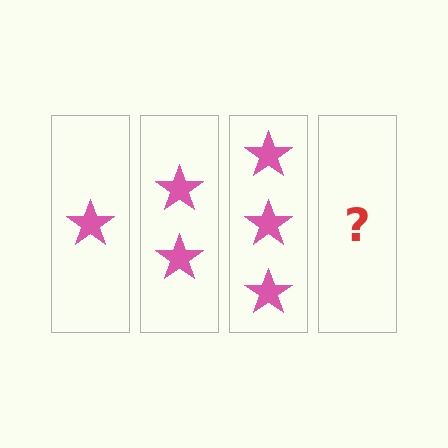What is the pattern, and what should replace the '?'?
The pattern is that each step adds one more star. The '?' should be 4 stars.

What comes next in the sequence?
The next element should be 4 stars.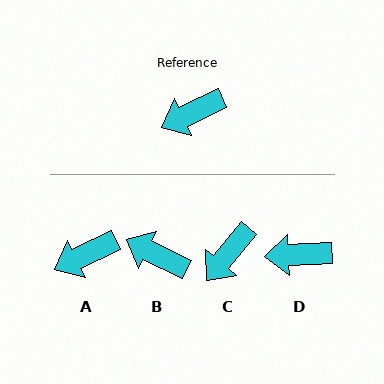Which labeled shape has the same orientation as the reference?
A.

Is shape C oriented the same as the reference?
No, it is off by about 25 degrees.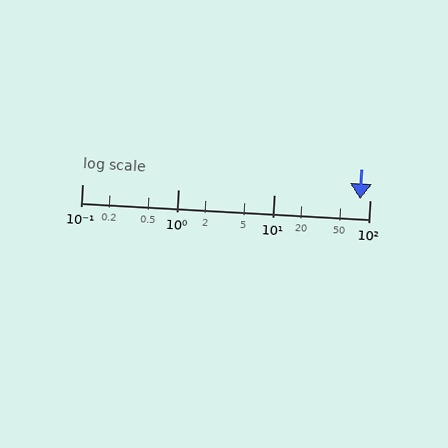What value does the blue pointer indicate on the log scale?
The pointer indicates approximately 80.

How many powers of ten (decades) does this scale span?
The scale spans 3 decades, from 0.1 to 100.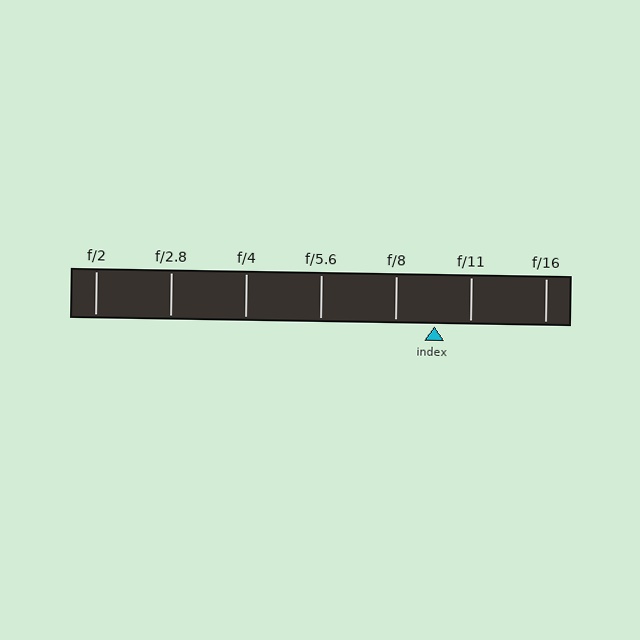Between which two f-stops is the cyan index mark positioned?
The index mark is between f/8 and f/11.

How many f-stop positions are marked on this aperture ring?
There are 7 f-stop positions marked.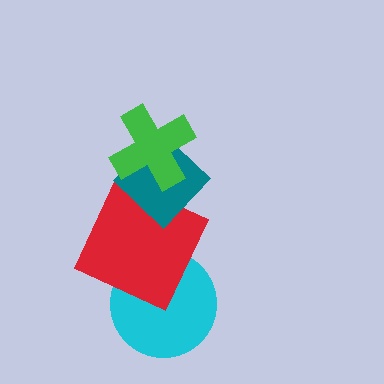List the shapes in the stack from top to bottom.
From top to bottom: the green cross, the teal diamond, the red square, the cyan circle.